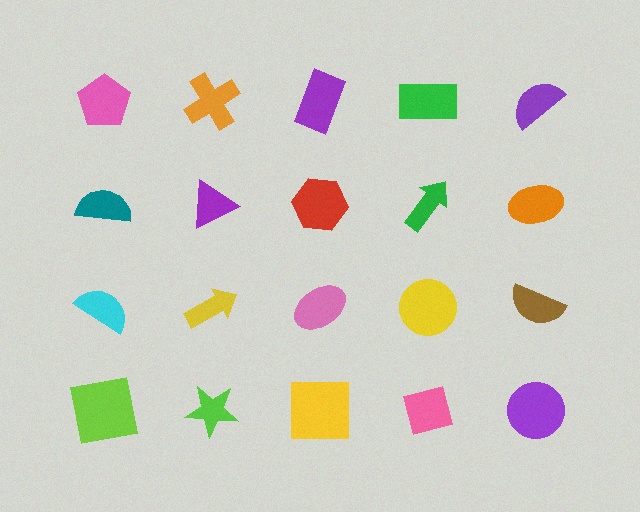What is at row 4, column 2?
A lime star.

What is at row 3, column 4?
A yellow circle.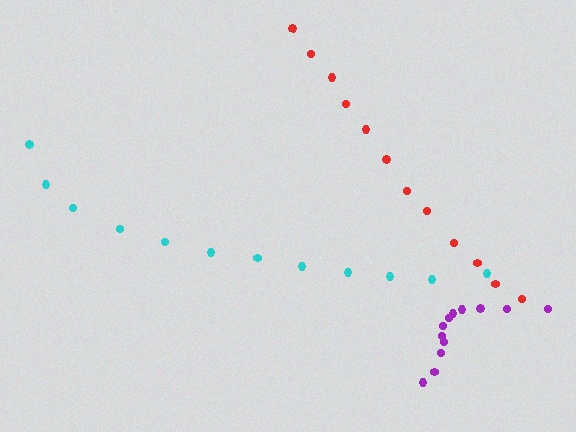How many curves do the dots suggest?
There are 3 distinct paths.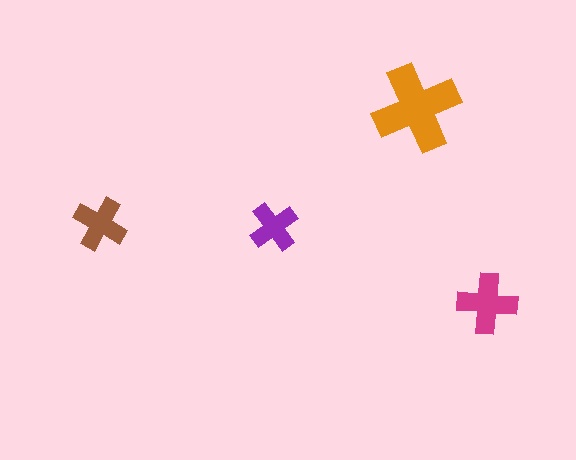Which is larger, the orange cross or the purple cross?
The orange one.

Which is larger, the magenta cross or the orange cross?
The orange one.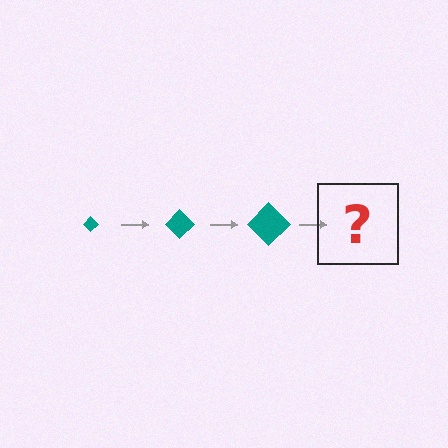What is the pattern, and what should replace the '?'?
The pattern is that the diamond gets progressively larger each step. The '?' should be a teal diamond, larger than the previous one.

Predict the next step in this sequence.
The next step is a teal diamond, larger than the previous one.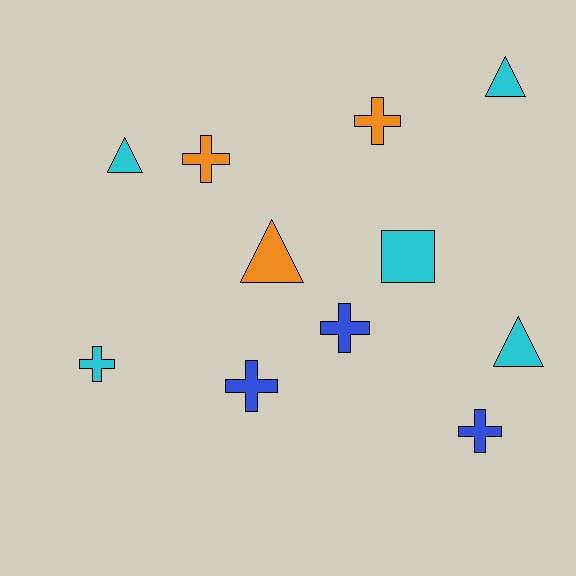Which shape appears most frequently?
Cross, with 6 objects.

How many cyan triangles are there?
There are 3 cyan triangles.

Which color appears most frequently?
Cyan, with 5 objects.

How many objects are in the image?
There are 11 objects.